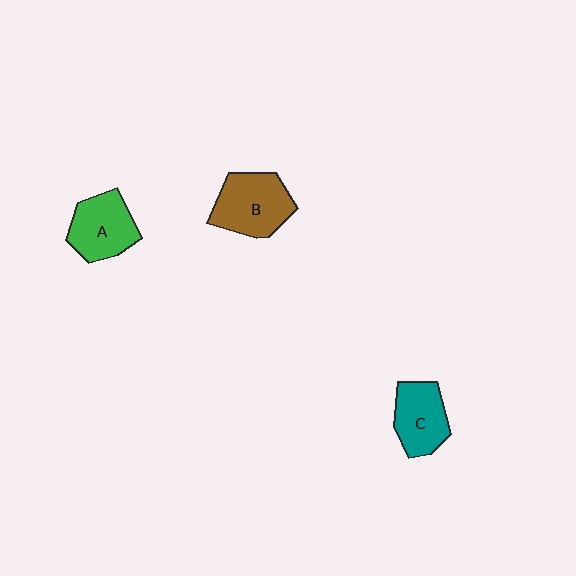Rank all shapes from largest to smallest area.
From largest to smallest: B (brown), A (green), C (teal).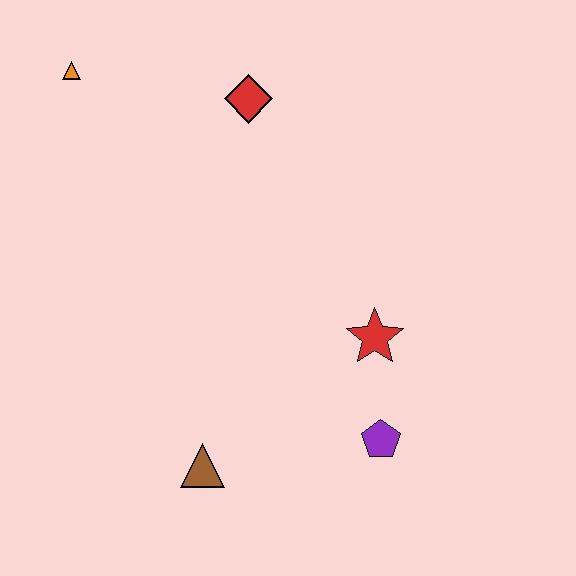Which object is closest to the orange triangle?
The red diamond is closest to the orange triangle.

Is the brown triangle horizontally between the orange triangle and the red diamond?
Yes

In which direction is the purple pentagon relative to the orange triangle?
The purple pentagon is below the orange triangle.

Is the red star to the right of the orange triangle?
Yes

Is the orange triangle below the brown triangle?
No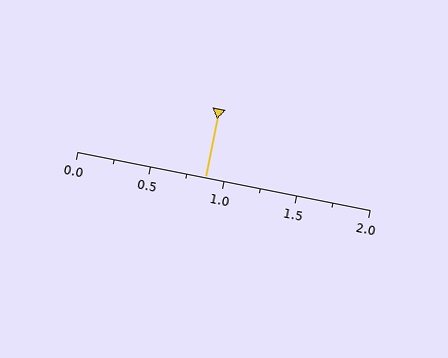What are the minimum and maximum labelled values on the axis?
The axis runs from 0.0 to 2.0.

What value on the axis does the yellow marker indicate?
The marker indicates approximately 0.88.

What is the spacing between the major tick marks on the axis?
The major ticks are spaced 0.5 apart.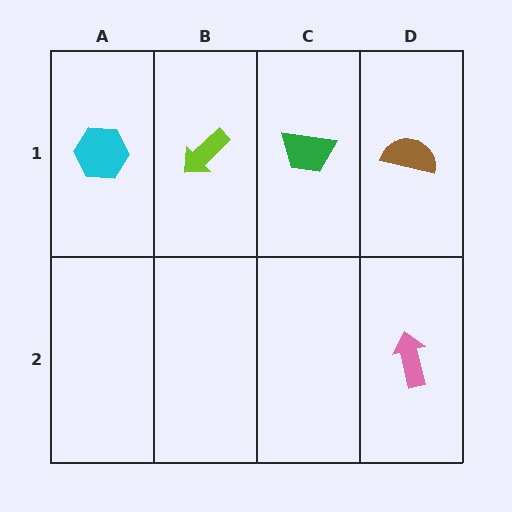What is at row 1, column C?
A green trapezoid.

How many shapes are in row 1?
4 shapes.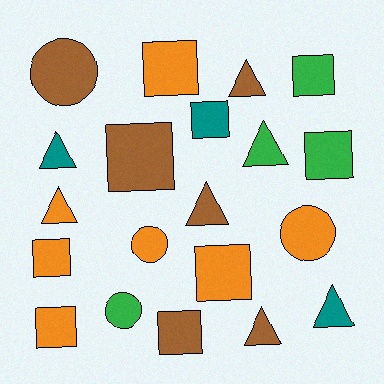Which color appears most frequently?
Orange, with 7 objects.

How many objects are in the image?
There are 20 objects.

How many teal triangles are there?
There are 2 teal triangles.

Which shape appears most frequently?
Square, with 9 objects.